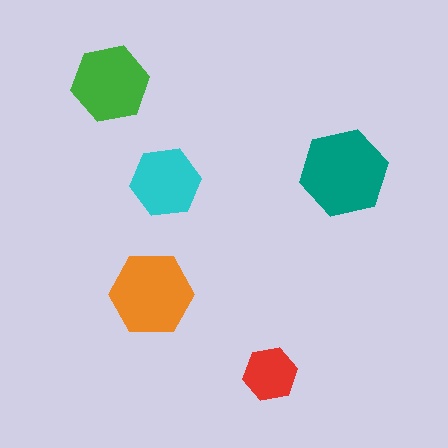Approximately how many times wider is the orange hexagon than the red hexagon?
About 1.5 times wider.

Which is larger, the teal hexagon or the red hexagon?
The teal one.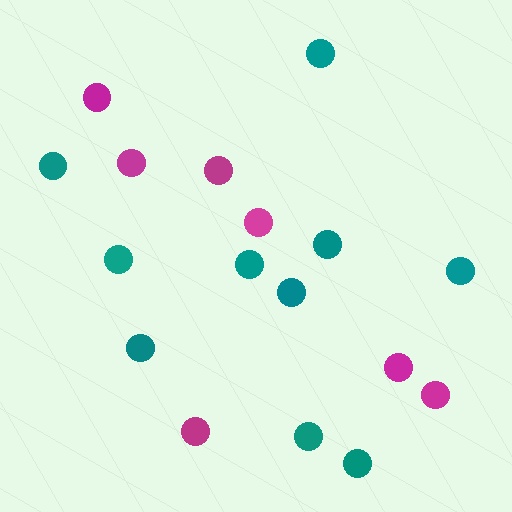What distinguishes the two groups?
There are 2 groups: one group of teal circles (10) and one group of magenta circles (7).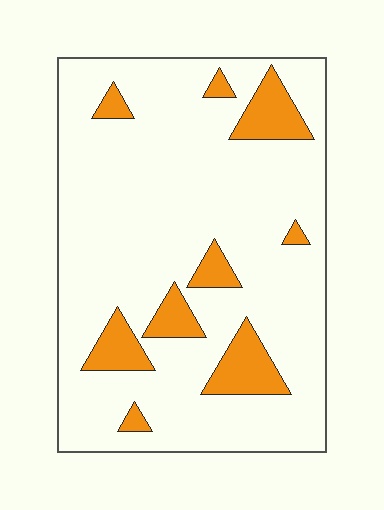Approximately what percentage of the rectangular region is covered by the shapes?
Approximately 15%.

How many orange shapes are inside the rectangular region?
9.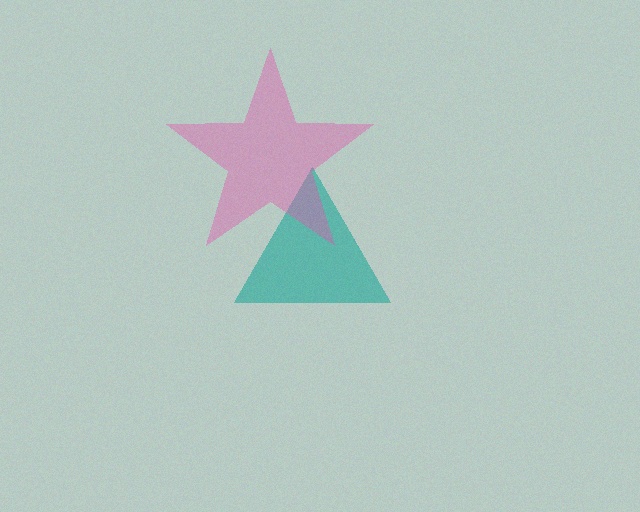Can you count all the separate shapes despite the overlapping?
Yes, there are 2 separate shapes.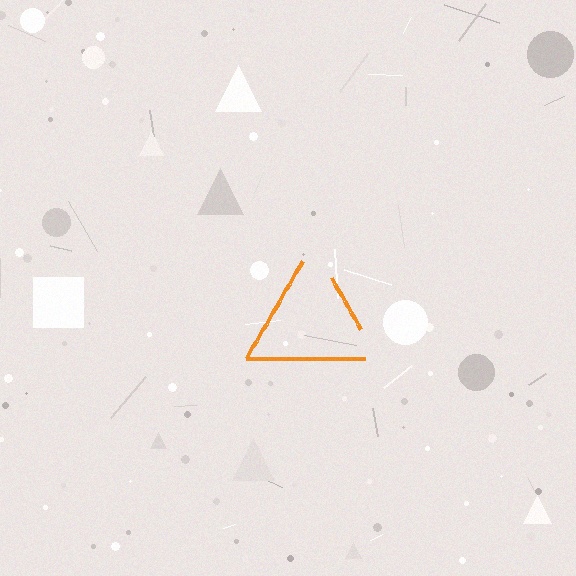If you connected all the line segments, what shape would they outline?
They would outline a triangle.